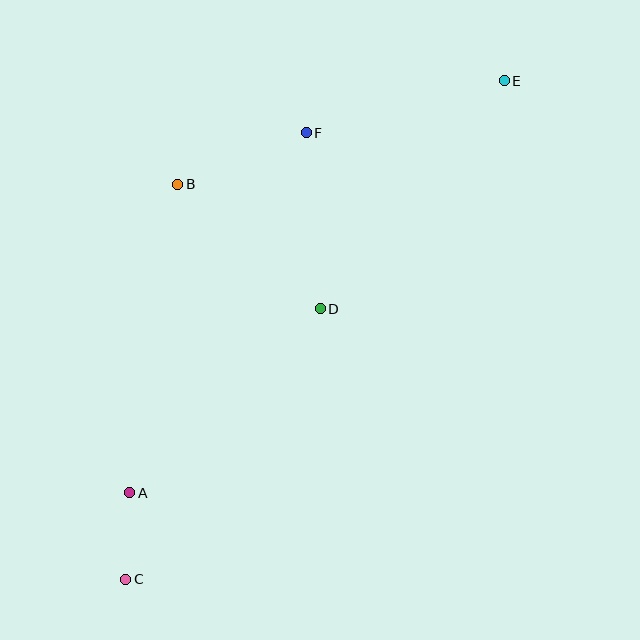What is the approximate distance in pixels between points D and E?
The distance between D and E is approximately 293 pixels.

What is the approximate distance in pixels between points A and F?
The distance between A and F is approximately 401 pixels.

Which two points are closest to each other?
Points A and C are closest to each other.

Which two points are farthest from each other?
Points C and E are farthest from each other.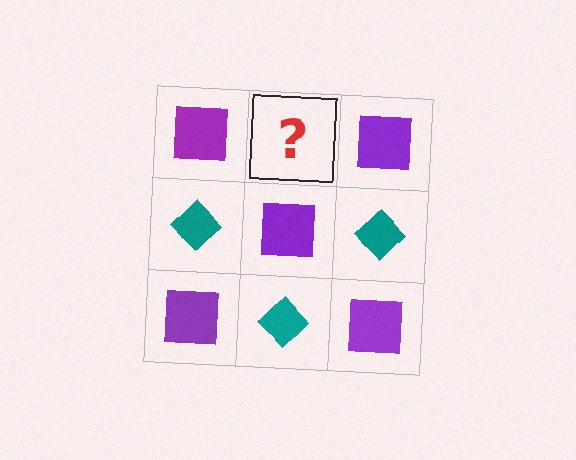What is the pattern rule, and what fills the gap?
The rule is that it alternates purple square and teal diamond in a checkerboard pattern. The gap should be filled with a teal diamond.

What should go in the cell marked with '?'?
The missing cell should contain a teal diamond.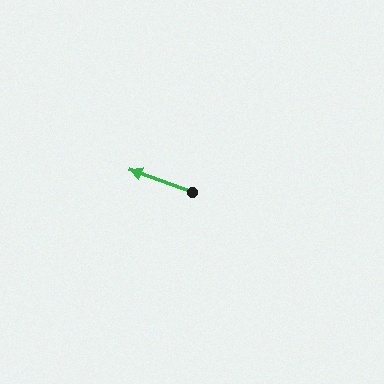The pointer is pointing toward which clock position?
Roughly 10 o'clock.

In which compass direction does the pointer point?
West.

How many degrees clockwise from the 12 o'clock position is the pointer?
Approximately 290 degrees.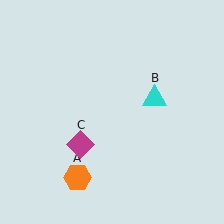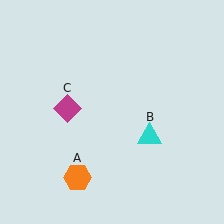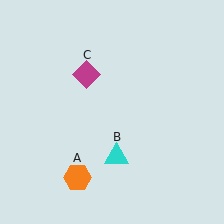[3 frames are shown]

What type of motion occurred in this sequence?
The cyan triangle (object B), magenta diamond (object C) rotated clockwise around the center of the scene.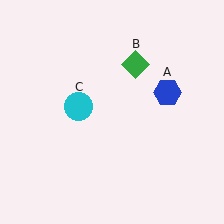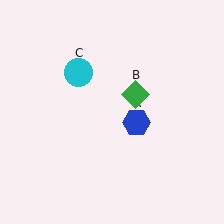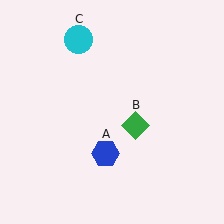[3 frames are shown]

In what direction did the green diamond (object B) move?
The green diamond (object B) moved down.